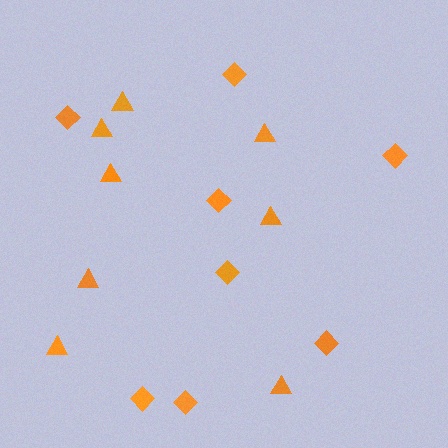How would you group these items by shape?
There are 2 groups: one group of triangles (8) and one group of diamonds (8).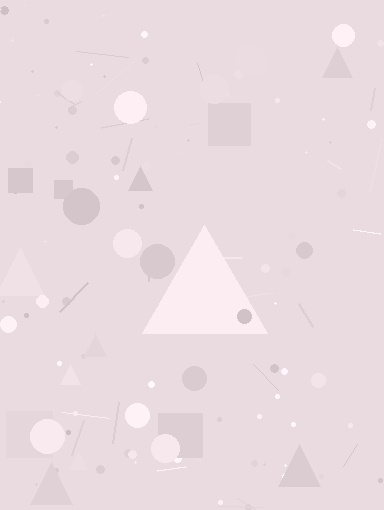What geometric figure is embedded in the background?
A triangle is embedded in the background.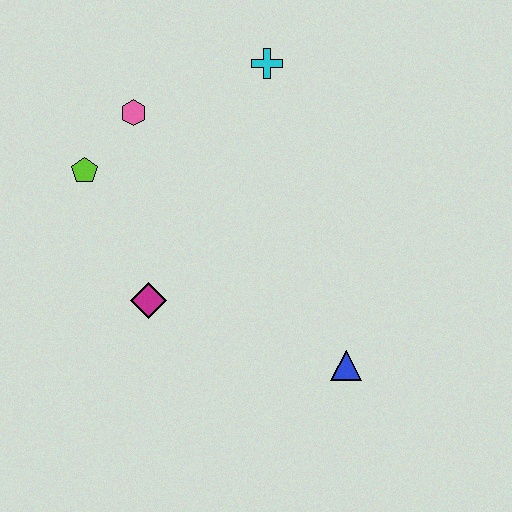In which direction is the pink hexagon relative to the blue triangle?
The pink hexagon is above the blue triangle.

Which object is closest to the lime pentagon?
The pink hexagon is closest to the lime pentagon.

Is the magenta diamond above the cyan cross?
No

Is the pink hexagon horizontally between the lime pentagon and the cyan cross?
Yes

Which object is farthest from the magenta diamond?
The cyan cross is farthest from the magenta diamond.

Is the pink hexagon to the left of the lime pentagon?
No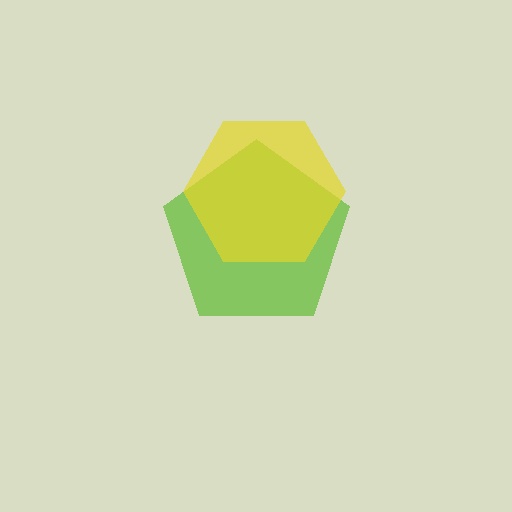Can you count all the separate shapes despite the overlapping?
Yes, there are 2 separate shapes.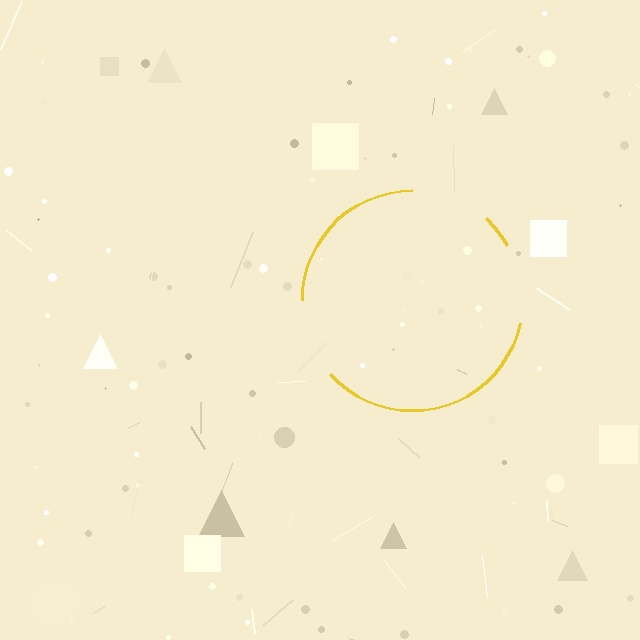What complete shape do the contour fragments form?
The contour fragments form a circle.